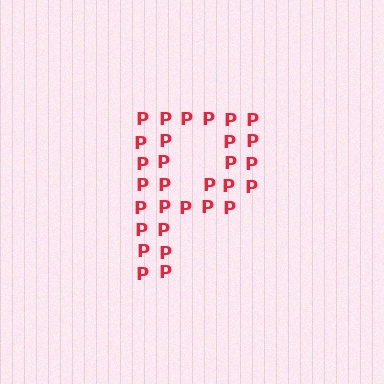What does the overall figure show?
The overall figure shows the letter P.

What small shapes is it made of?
It is made of small letter P's.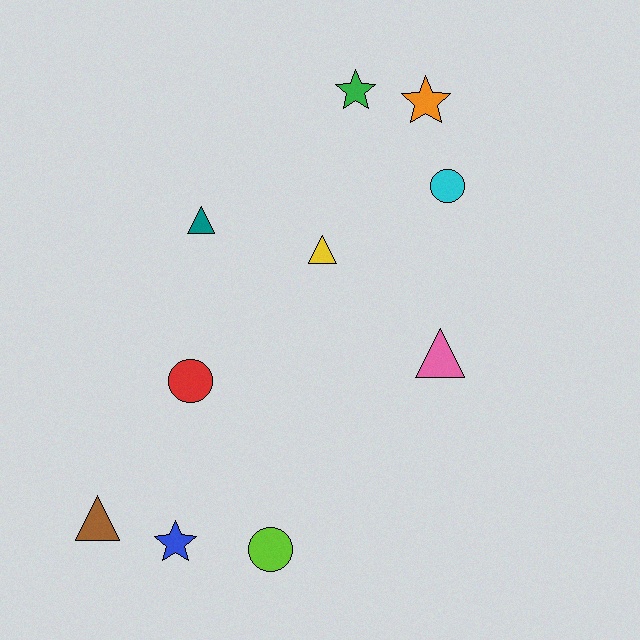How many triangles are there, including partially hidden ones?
There are 4 triangles.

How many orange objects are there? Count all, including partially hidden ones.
There is 1 orange object.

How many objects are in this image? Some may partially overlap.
There are 10 objects.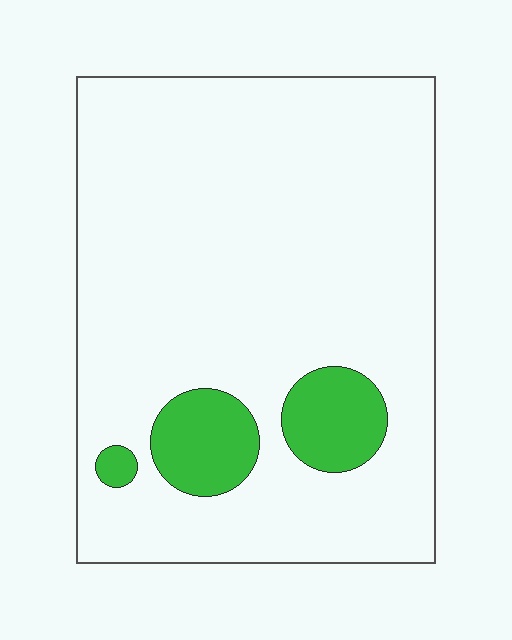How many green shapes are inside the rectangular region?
3.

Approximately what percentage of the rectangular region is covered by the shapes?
Approximately 10%.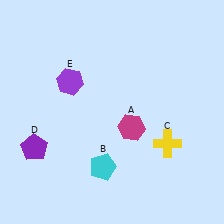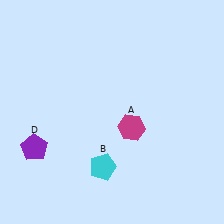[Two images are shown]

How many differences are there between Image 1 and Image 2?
There are 2 differences between the two images.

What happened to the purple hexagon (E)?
The purple hexagon (E) was removed in Image 2. It was in the top-left area of Image 1.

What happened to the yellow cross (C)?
The yellow cross (C) was removed in Image 2. It was in the bottom-right area of Image 1.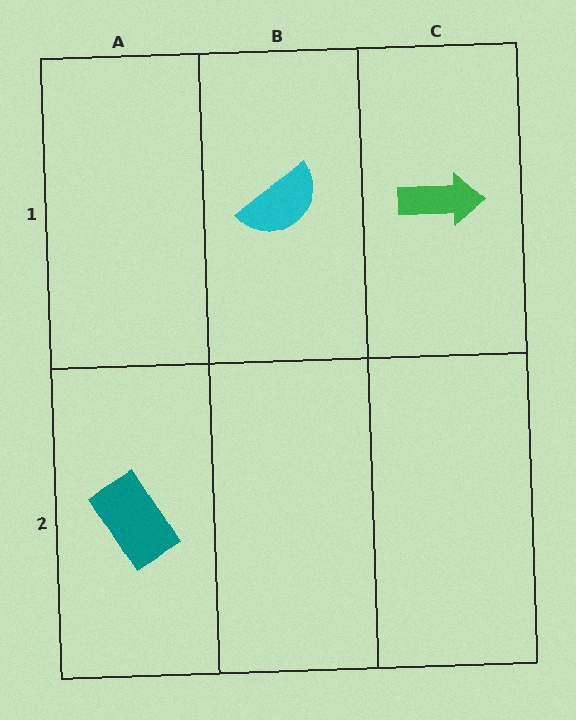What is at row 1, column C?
A green arrow.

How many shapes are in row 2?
1 shape.